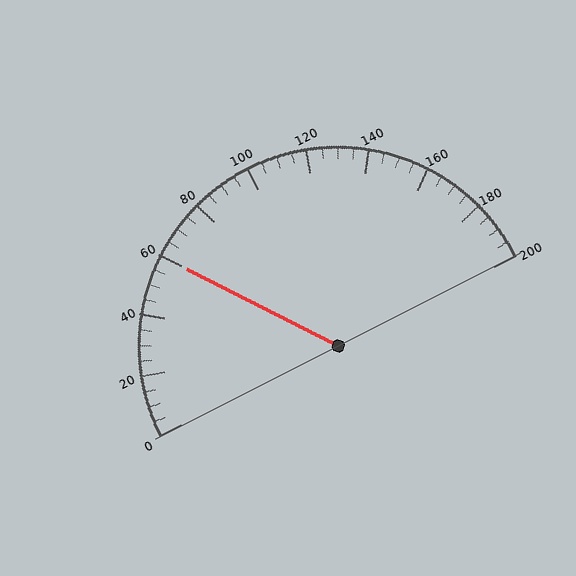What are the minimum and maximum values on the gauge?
The gauge ranges from 0 to 200.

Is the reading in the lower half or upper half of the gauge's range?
The reading is in the lower half of the range (0 to 200).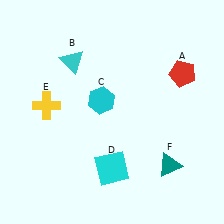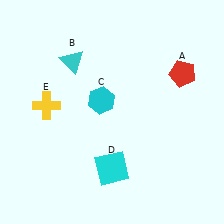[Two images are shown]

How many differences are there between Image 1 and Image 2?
There is 1 difference between the two images.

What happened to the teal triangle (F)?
The teal triangle (F) was removed in Image 2. It was in the bottom-right area of Image 1.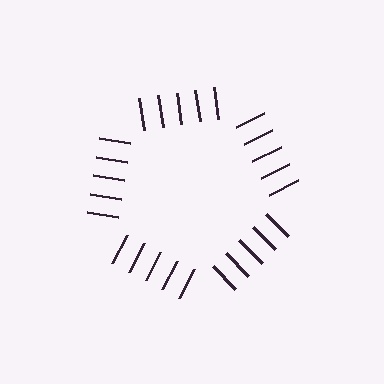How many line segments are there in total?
25 — 5 along each of the 5 edges.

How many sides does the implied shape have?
5 sides — the line-ends trace a pentagon.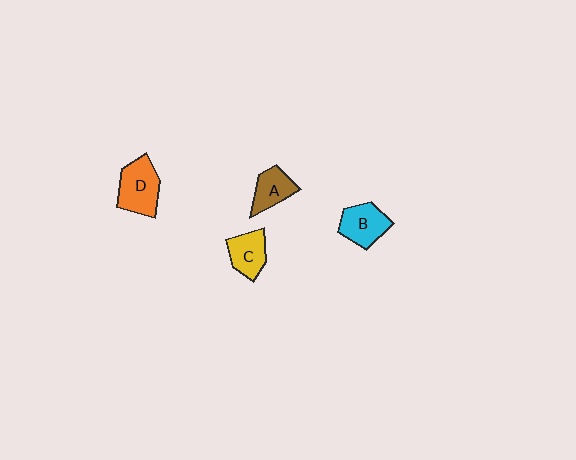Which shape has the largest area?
Shape D (orange).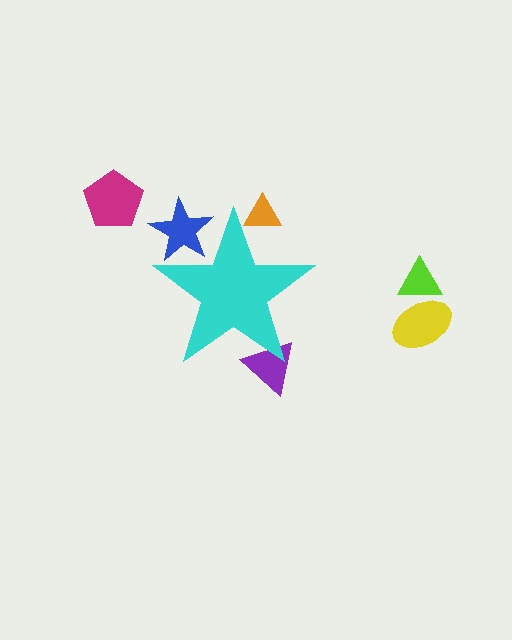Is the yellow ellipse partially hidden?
No, the yellow ellipse is fully visible.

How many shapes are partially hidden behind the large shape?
3 shapes are partially hidden.